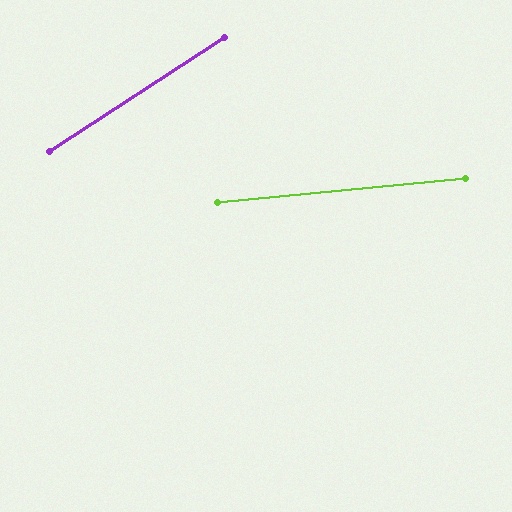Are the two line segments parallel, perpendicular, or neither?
Neither parallel nor perpendicular — they differ by about 27°.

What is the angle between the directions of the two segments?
Approximately 27 degrees.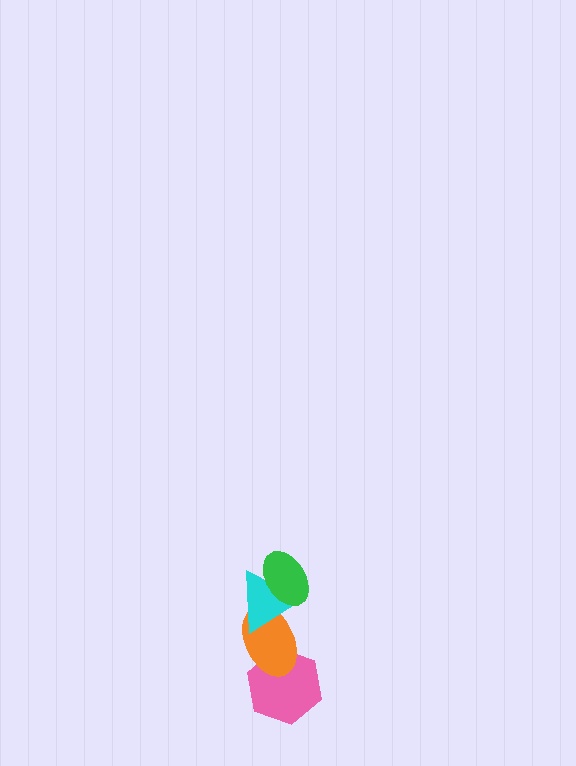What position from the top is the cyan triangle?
The cyan triangle is 2nd from the top.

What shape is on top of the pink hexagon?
The orange ellipse is on top of the pink hexagon.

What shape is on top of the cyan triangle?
The green ellipse is on top of the cyan triangle.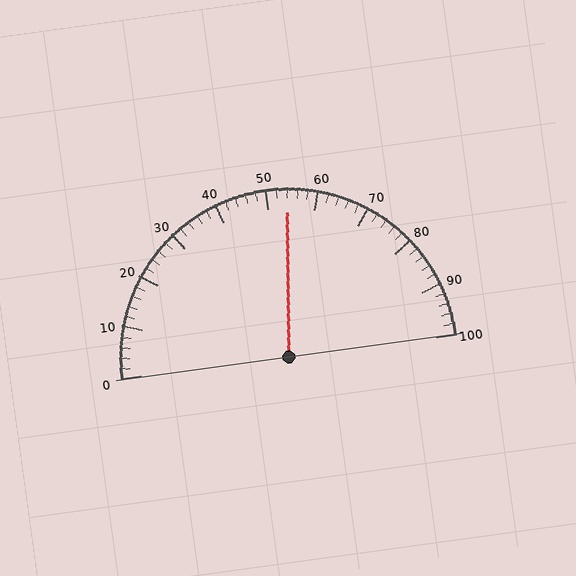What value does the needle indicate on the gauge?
The needle indicates approximately 54.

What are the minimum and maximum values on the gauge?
The gauge ranges from 0 to 100.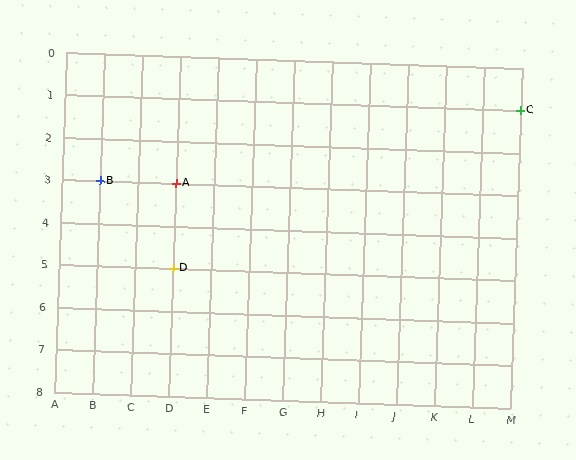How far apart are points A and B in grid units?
Points A and B are 2 columns apart.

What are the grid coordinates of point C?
Point C is at grid coordinates (M, 1).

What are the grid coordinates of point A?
Point A is at grid coordinates (D, 3).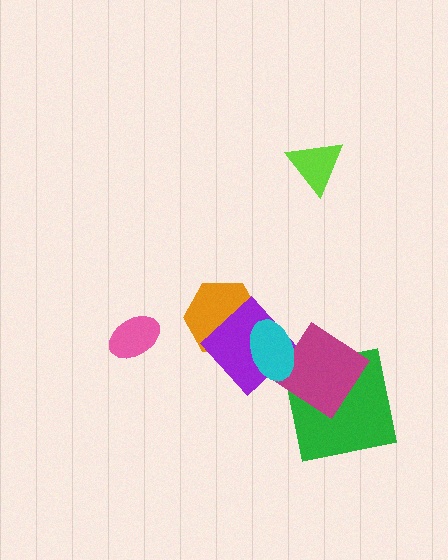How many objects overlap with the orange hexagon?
2 objects overlap with the orange hexagon.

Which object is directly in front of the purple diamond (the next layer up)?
The magenta diamond is directly in front of the purple diamond.